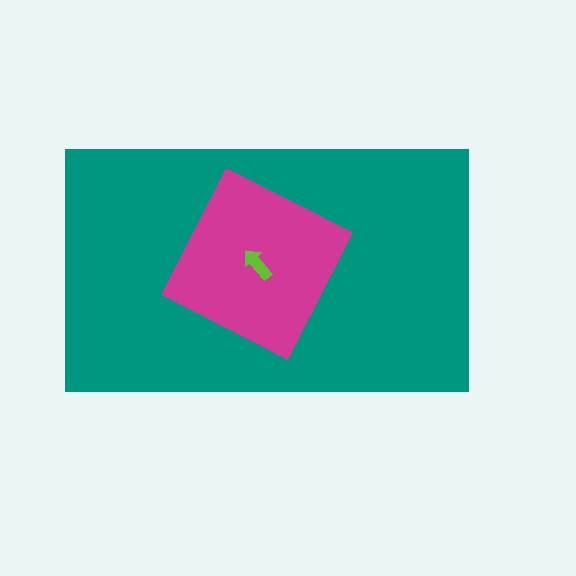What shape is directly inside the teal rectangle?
The magenta square.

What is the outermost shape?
The teal rectangle.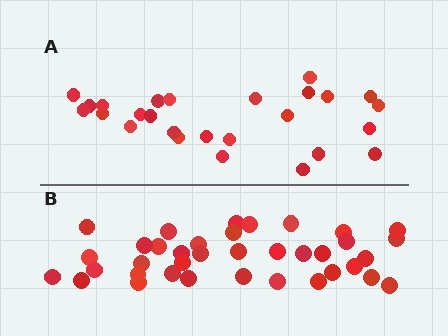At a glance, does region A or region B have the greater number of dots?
Region B (the bottom region) has more dots.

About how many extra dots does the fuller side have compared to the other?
Region B has roughly 12 or so more dots than region A.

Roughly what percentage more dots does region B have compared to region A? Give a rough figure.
About 40% more.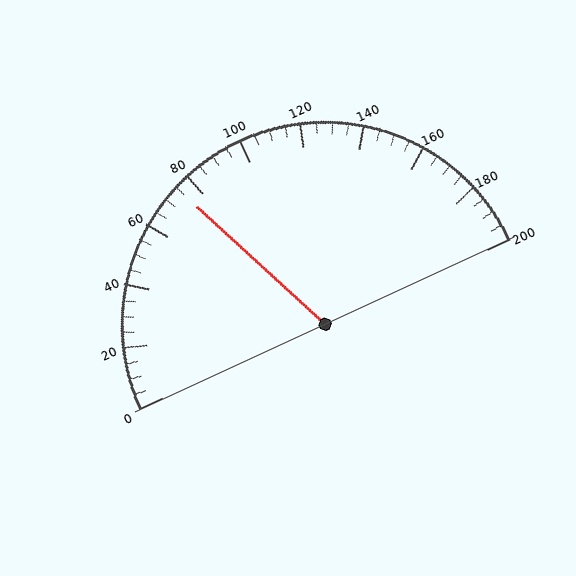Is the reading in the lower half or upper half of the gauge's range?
The reading is in the lower half of the range (0 to 200).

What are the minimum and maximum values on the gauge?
The gauge ranges from 0 to 200.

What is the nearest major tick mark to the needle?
The nearest major tick mark is 80.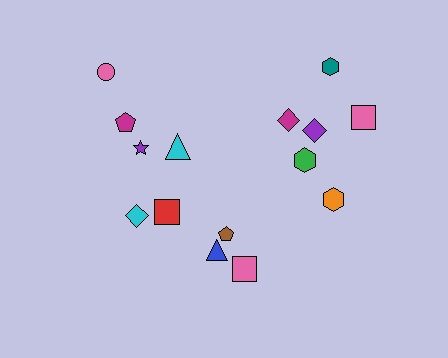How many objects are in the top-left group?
There are 4 objects.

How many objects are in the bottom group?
There are 5 objects.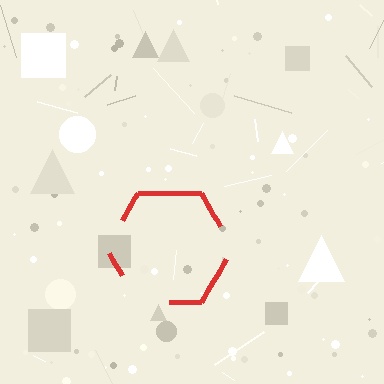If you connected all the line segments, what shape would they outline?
They would outline a hexagon.